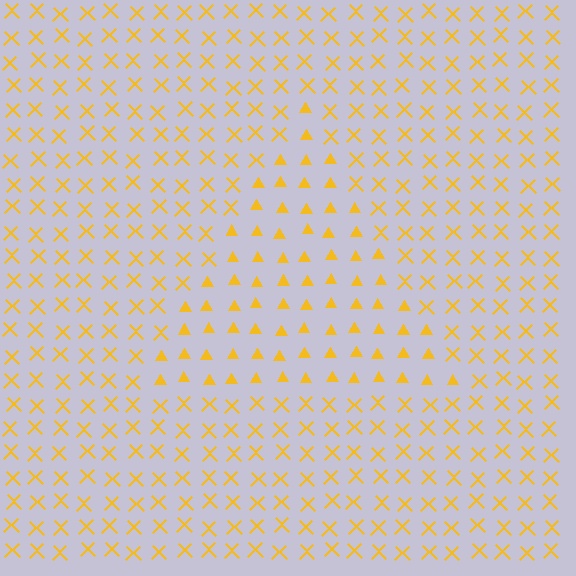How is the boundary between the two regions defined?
The boundary is defined by a change in element shape: triangles inside vs. X marks outside. All elements share the same color and spacing.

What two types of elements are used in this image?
The image uses triangles inside the triangle region and X marks outside it.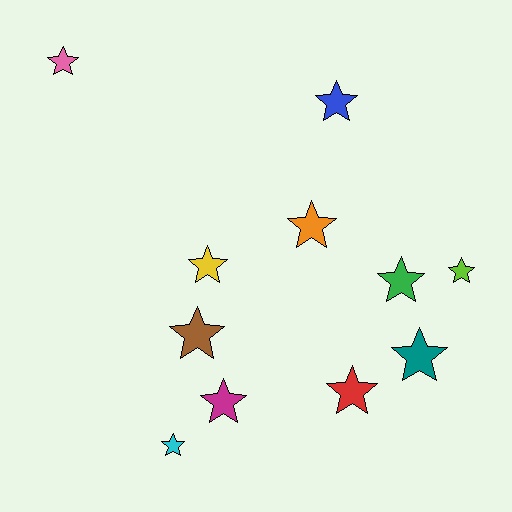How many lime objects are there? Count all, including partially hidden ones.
There is 1 lime object.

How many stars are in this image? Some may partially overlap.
There are 11 stars.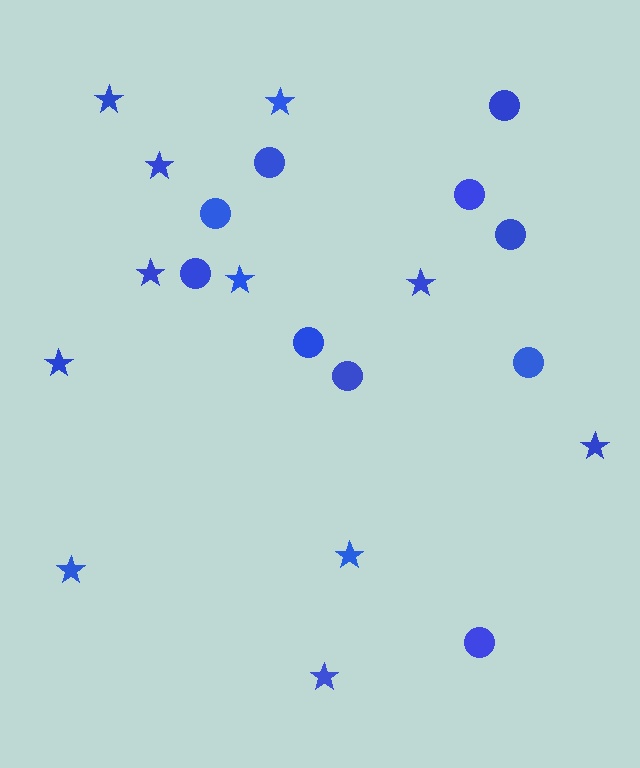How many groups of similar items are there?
There are 2 groups: one group of circles (10) and one group of stars (11).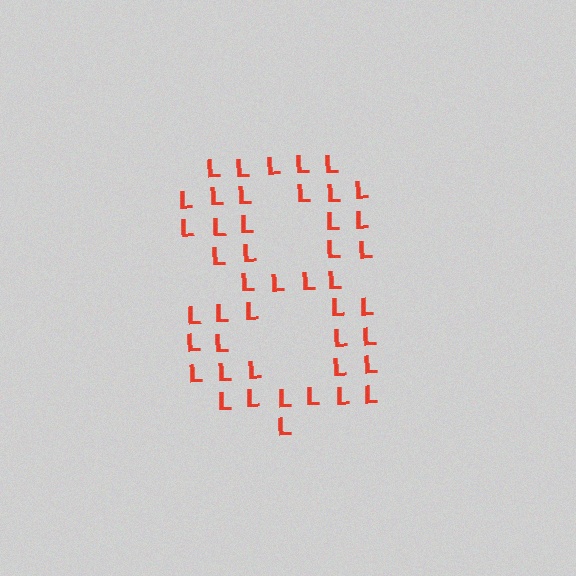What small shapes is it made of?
It is made of small letter L's.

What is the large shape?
The large shape is the digit 8.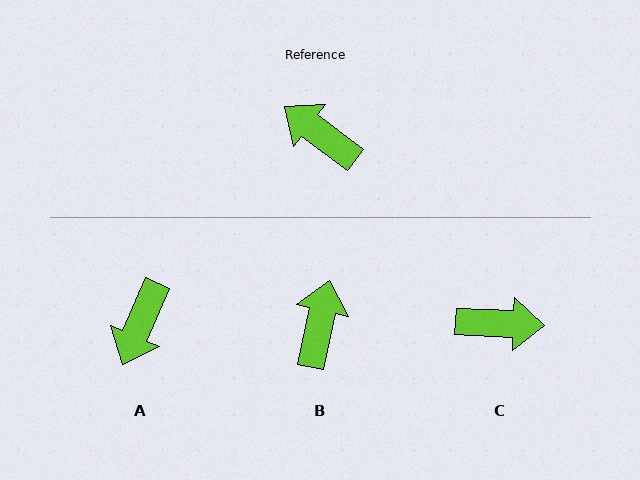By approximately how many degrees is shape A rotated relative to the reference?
Approximately 104 degrees counter-clockwise.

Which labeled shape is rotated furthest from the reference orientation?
C, about 146 degrees away.